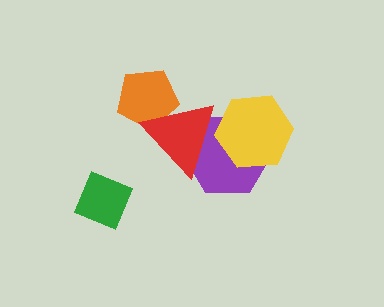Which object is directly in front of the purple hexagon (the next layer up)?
The red triangle is directly in front of the purple hexagon.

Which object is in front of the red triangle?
The yellow hexagon is in front of the red triangle.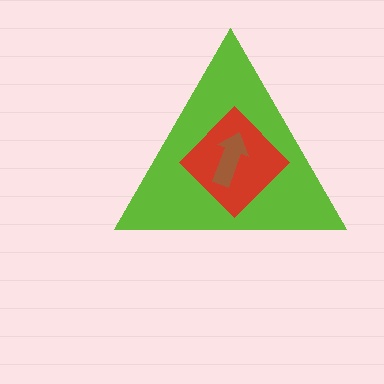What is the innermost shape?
The brown arrow.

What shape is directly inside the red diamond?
The brown arrow.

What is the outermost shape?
The lime triangle.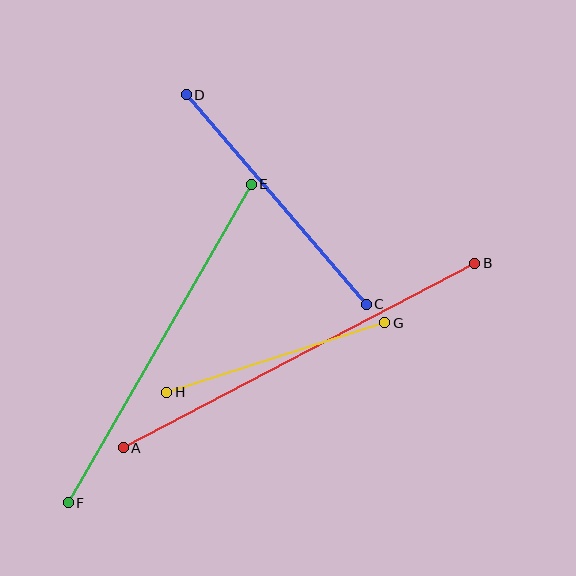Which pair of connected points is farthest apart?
Points A and B are farthest apart.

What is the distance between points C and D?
The distance is approximately 276 pixels.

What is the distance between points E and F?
The distance is approximately 368 pixels.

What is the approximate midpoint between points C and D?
The midpoint is at approximately (276, 200) pixels.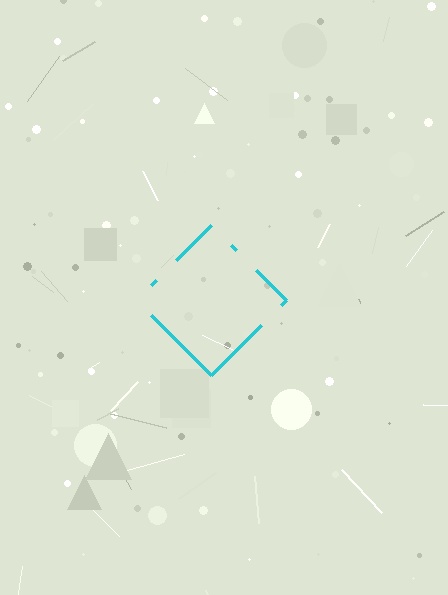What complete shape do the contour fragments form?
The contour fragments form a diamond.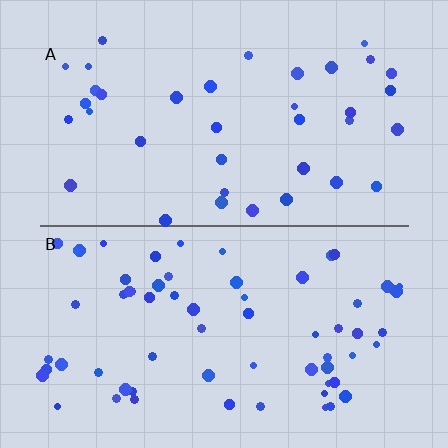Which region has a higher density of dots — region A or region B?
B (the bottom).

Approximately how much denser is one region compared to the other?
Approximately 1.7× — region B over region A.